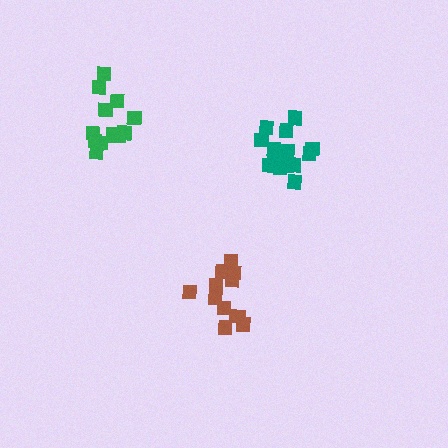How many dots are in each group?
Group 1: 14 dots, Group 2: 12 dots, Group 3: 16 dots (42 total).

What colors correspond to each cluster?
The clusters are colored: green, brown, teal.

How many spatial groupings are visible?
There are 3 spatial groupings.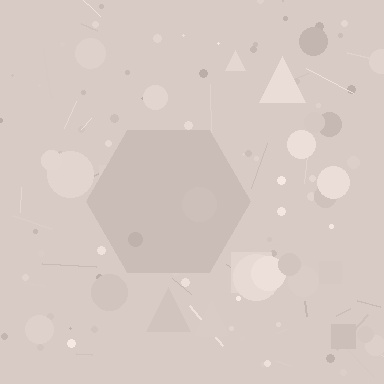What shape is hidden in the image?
A hexagon is hidden in the image.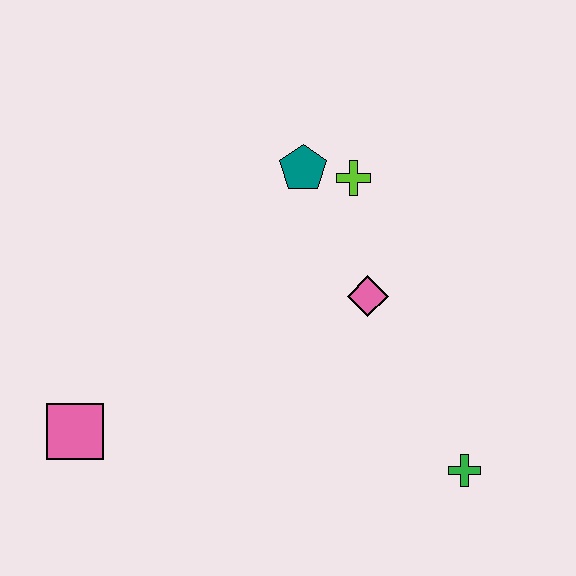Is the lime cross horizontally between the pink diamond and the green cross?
No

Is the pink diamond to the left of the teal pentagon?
No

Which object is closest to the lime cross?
The teal pentagon is closest to the lime cross.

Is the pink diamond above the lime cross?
No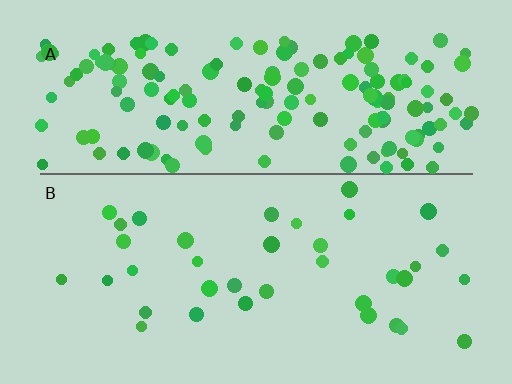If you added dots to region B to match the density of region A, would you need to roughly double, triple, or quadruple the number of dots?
Approximately quadruple.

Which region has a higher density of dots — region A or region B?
A (the top).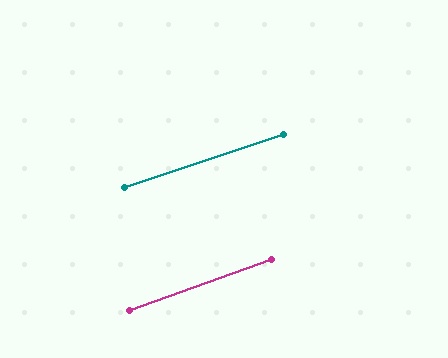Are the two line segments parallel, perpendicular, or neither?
Parallel — their directions differ by only 1.2°.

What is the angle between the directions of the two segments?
Approximately 1 degree.